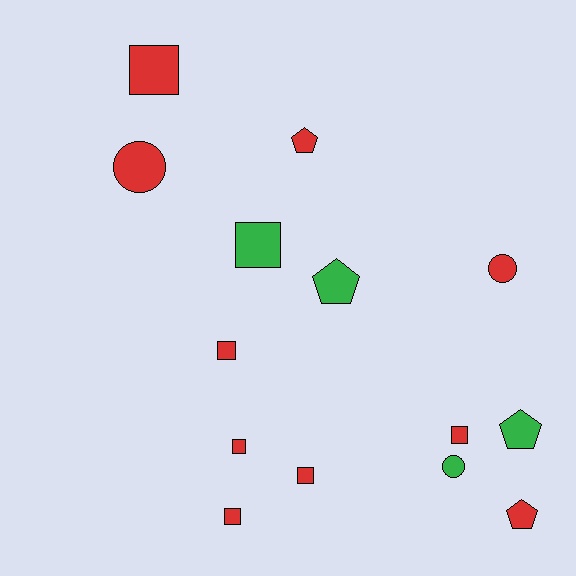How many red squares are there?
There are 6 red squares.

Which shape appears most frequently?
Square, with 7 objects.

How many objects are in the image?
There are 14 objects.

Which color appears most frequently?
Red, with 10 objects.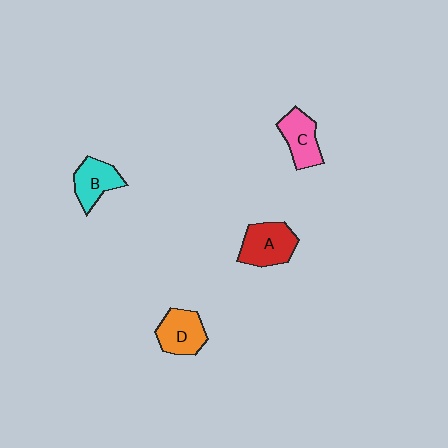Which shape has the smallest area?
Shape B (cyan).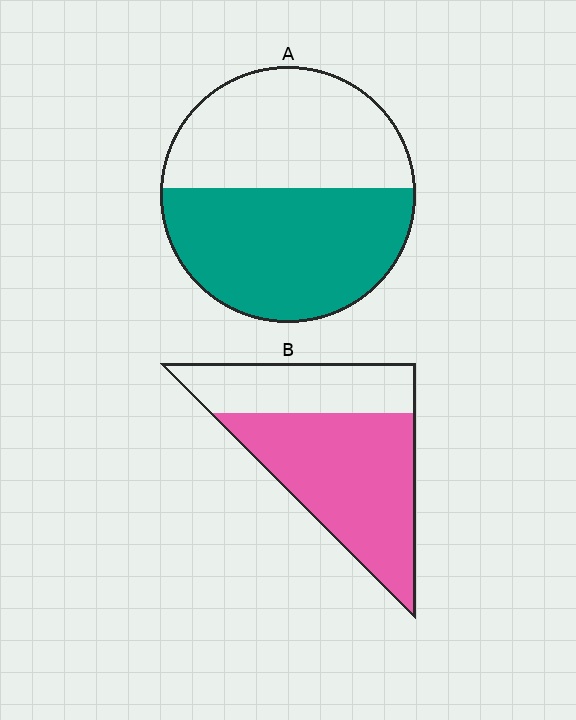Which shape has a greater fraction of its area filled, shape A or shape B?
Shape B.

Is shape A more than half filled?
Roughly half.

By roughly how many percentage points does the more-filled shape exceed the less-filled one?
By roughly 10 percentage points (B over A).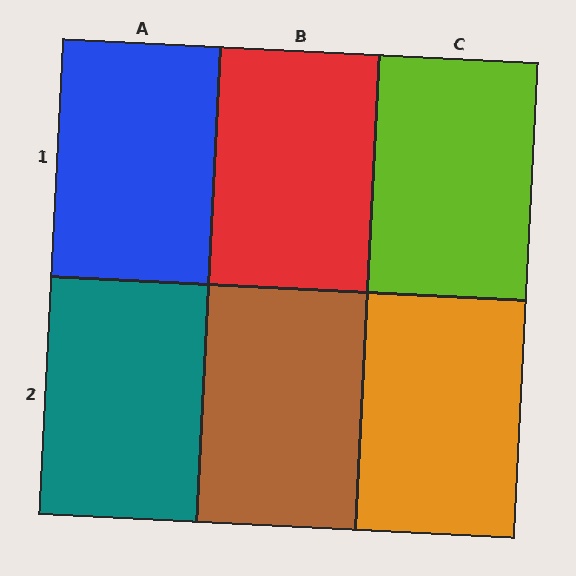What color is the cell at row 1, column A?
Blue.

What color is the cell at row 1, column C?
Lime.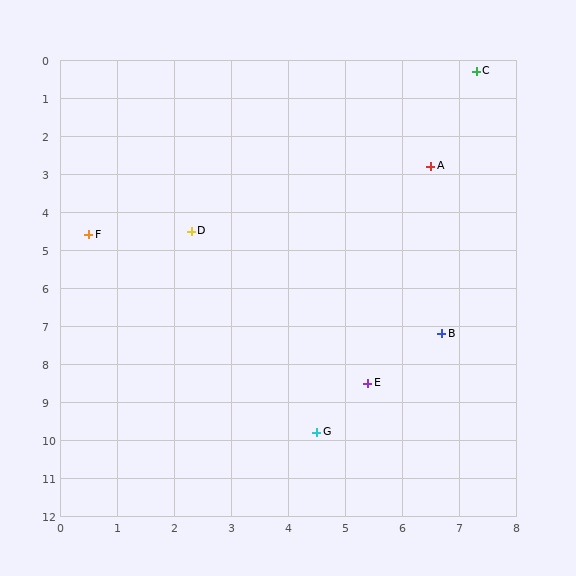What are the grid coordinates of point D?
Point D is at approximately (2.3, 4.5).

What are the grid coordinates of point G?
Point G is at approximately (4.5, 9.8).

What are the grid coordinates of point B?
Point B is at approximately (6.7, 7.2).